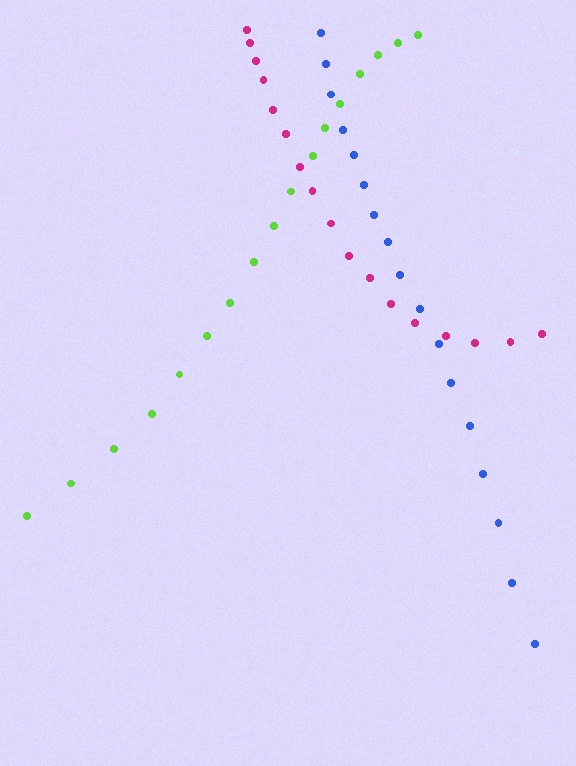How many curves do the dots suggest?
There are 3 distinct paths.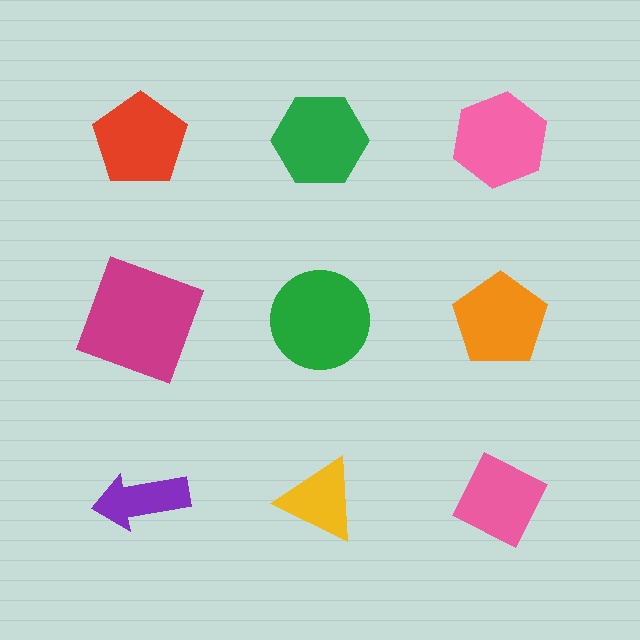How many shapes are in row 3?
3 shapes.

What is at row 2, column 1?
A magenta square.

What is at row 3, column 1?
A purple arrow.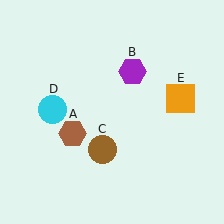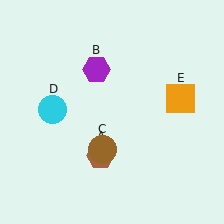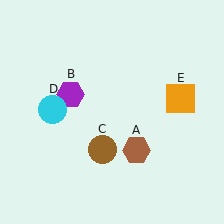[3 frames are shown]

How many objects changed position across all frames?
2 objects changed position: brown hexagon (object A), purple hexagon (object B).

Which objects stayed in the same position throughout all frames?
Brown circle (object C) and cyan circle (object D) and orange square (object E) remained stationary.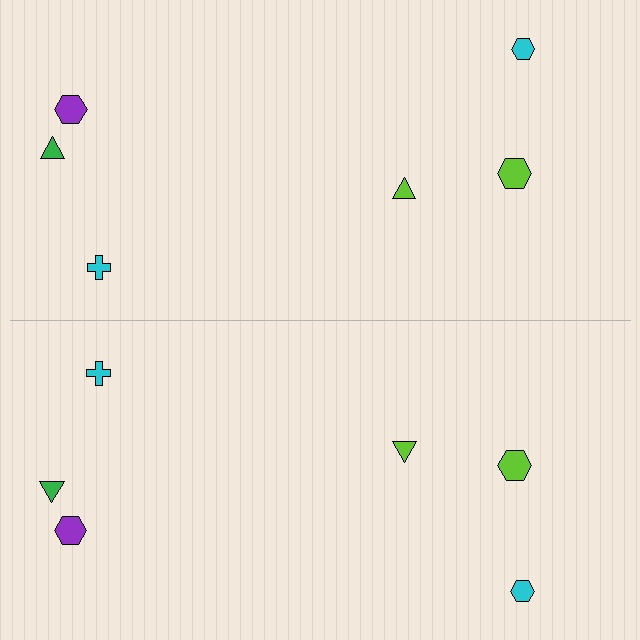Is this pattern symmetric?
Yes, this pattern has bilateral (reflection) symmetry.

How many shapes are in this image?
There are 12 shapes in this image.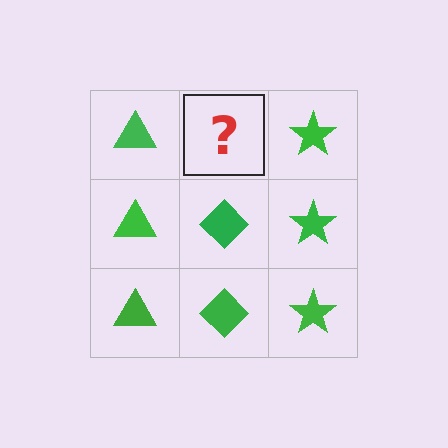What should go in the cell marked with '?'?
The missing cell should contain a green diamond.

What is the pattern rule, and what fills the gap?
The rule is that each column has a consistent shape. The gap should be filled with a green diamond.